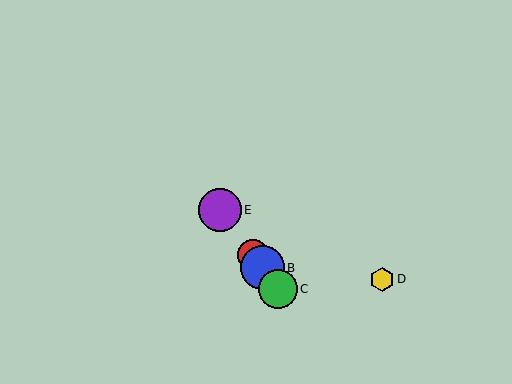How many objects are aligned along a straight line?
4 objects (A, B, C, E) are aligned along a straight line.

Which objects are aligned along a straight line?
Objects A, B, C, E are aligned along a straight line.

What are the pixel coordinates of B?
Object B is at (262, 268).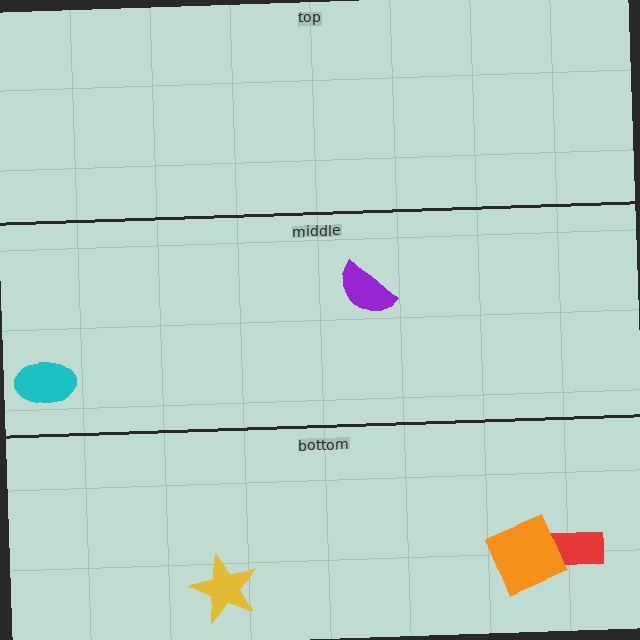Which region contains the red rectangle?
The bottom region.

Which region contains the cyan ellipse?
The middle region.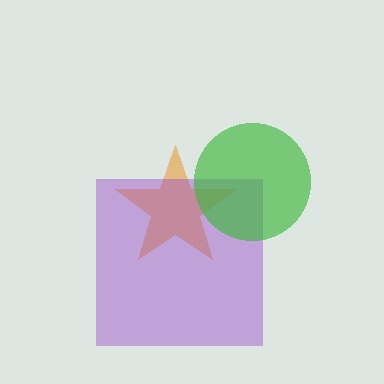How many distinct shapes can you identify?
There are 3 distinct shapes: an orange star, a purple square, a green circle.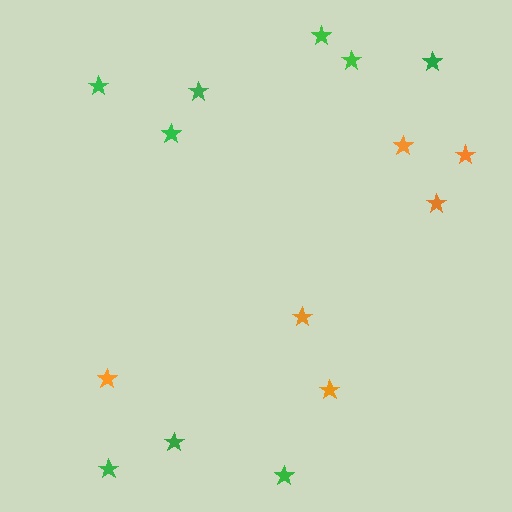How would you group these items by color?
There are 2 groups: one group of orange stars (6) and one group of green stars (9).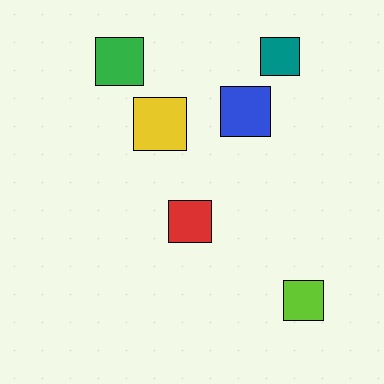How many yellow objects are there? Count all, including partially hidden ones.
There is 1 yellow object.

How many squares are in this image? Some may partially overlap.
There are 6 squares.